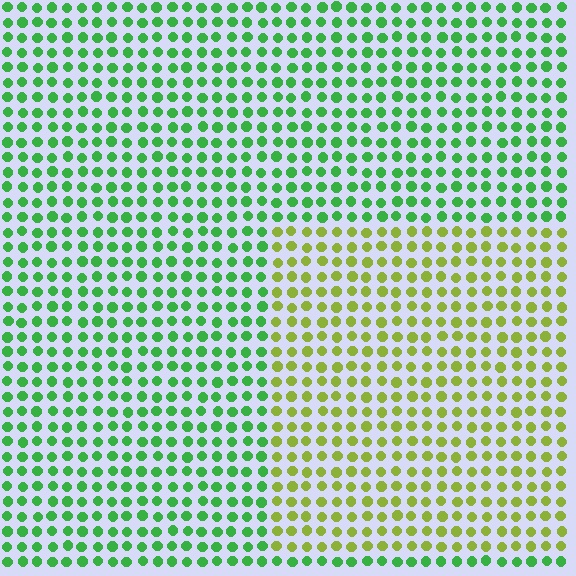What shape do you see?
I see a rectangle.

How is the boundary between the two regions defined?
The boundary is defined purely by a slight shift in hue (about 47 degrees). Spacing, size, and orientation are identical on both sides.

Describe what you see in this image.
The image is filled with small green elements in a uniform arrangement. A rectangle-shaped region is visible where the elements are tinted to a slightly different hue, forming a subtle color boundary.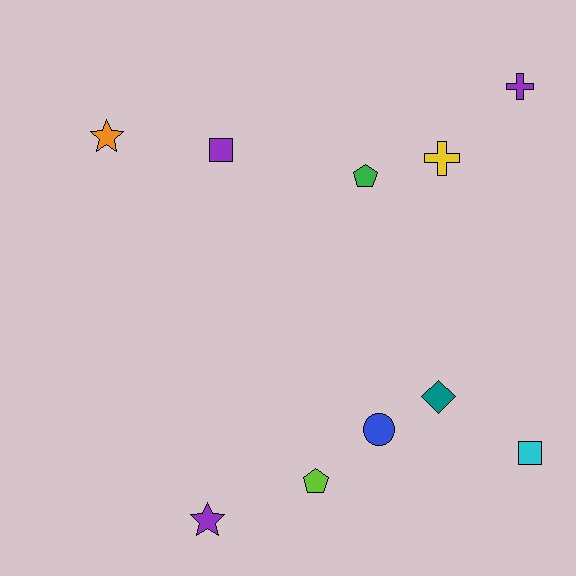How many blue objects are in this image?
There is 1 blue object.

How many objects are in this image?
There are 10 objects.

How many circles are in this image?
There is 1 circle.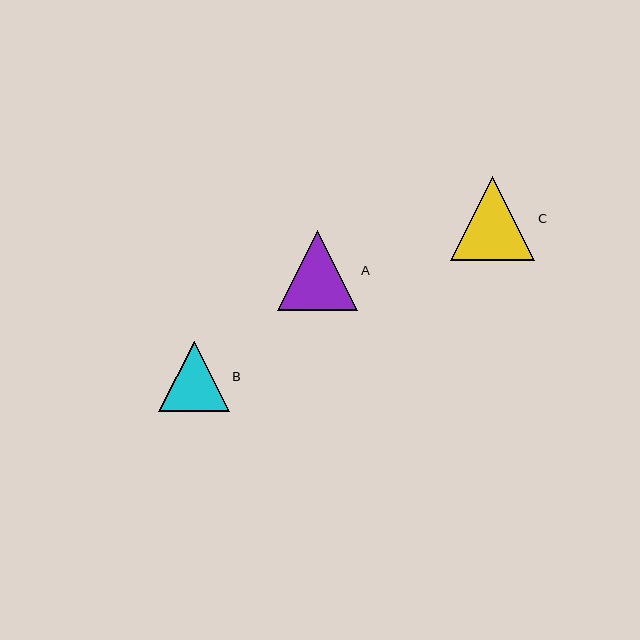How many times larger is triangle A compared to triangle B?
Triangle A is approximately 1.1 times the size of triangle B.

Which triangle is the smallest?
Triangle B is the smallest with a size of approximately 70 pixels.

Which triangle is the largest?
Triangle C is the largest with a size of approximately 84 pixels.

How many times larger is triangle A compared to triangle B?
Triangle A is approximately 1.1 times the size of triangle B.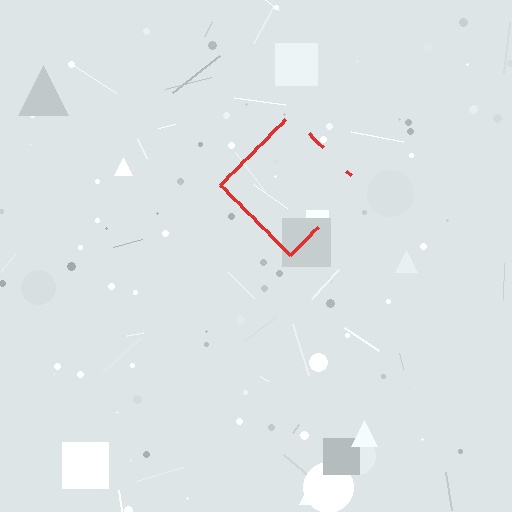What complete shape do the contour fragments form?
The contour fragments form a diamond.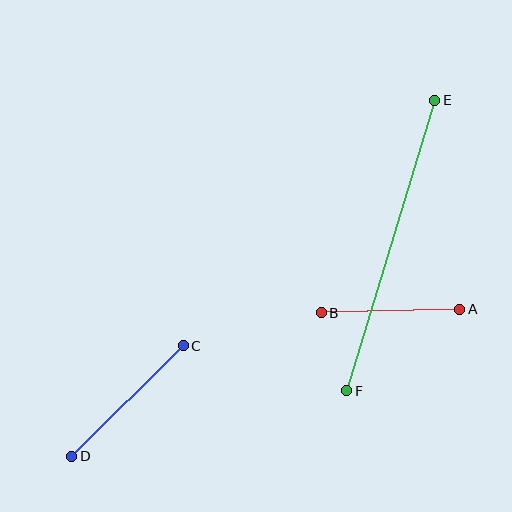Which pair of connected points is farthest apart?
Points E and F are farthest apart.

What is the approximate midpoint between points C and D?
The midpoint is at approximately (127, 401) pixels.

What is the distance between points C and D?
The distance is approximately 157 pixels.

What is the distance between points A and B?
The distance is approximately 139 pixels.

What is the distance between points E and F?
The distance is approximately 303 pixels.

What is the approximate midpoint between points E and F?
The midpoint is at approximately (391, 245) pixels.